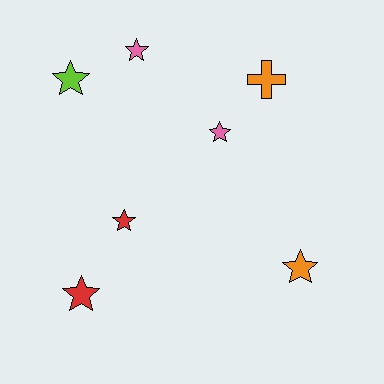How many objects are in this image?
There are 7 objects.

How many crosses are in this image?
There is 1 cross.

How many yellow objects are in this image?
There are no yellow objects.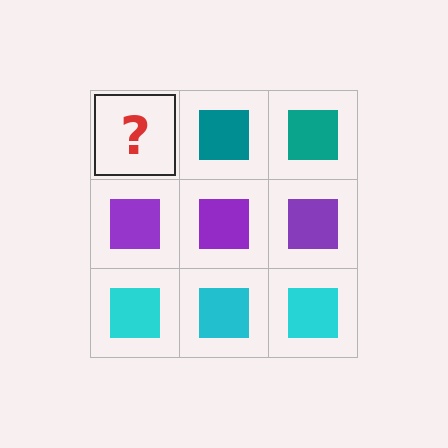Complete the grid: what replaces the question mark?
The question mark should be replaced with a teal square.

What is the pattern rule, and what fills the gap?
The rule is that each row has a consistent color. The gap should be filled with a teal square.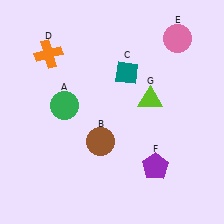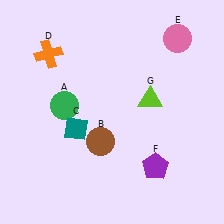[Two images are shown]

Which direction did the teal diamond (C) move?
The teal diamond (C) moved down.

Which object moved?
The teal diamond (C) moved down.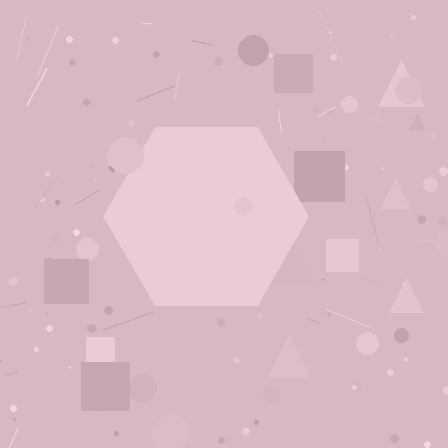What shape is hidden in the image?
A hexagon is hidden in the image.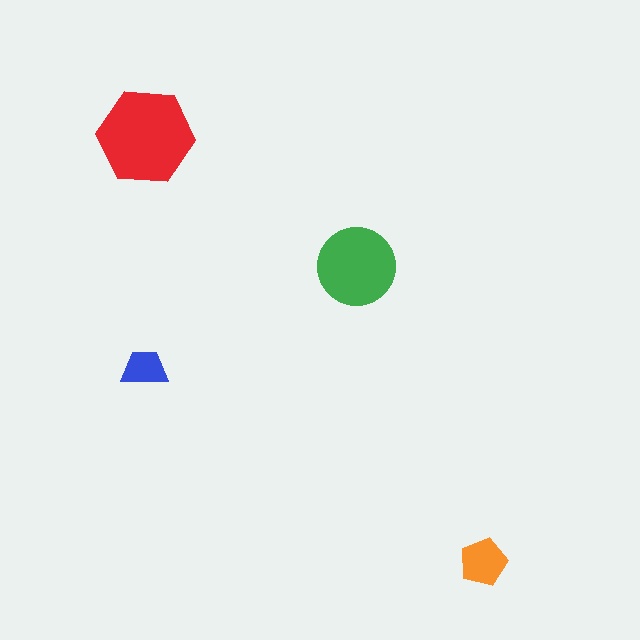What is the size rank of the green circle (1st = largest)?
2nd.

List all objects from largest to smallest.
The red hexagon, the green circle, the orange pentagon, the blue trapezoid.